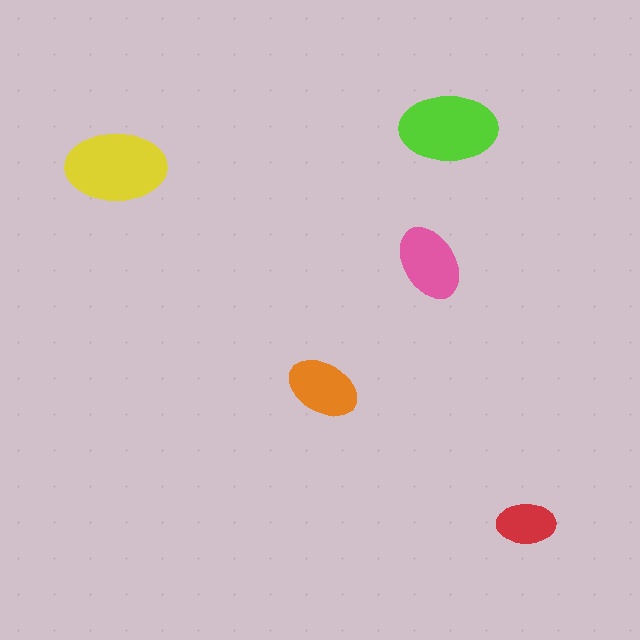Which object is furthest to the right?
The red ellipse is rightmost.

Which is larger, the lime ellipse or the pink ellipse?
The lime one.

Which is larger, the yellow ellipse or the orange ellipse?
The yellow one.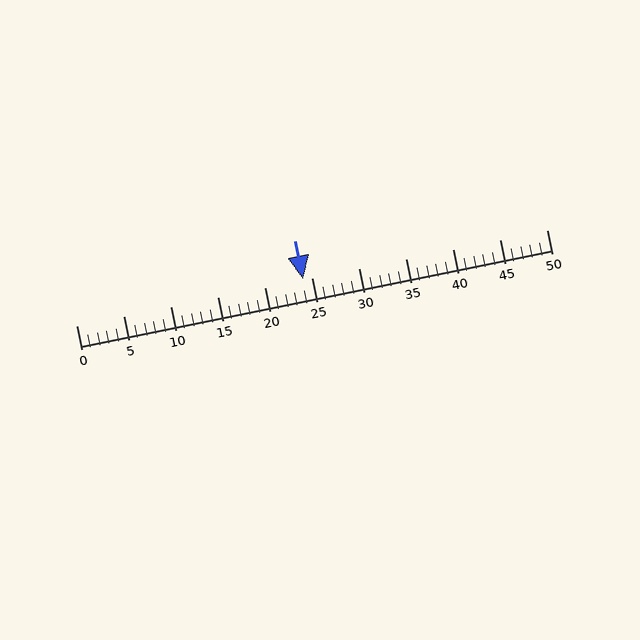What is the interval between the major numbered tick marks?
The major tick marks are spaced 5 units apart.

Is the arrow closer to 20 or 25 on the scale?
The arrow is closer to 25.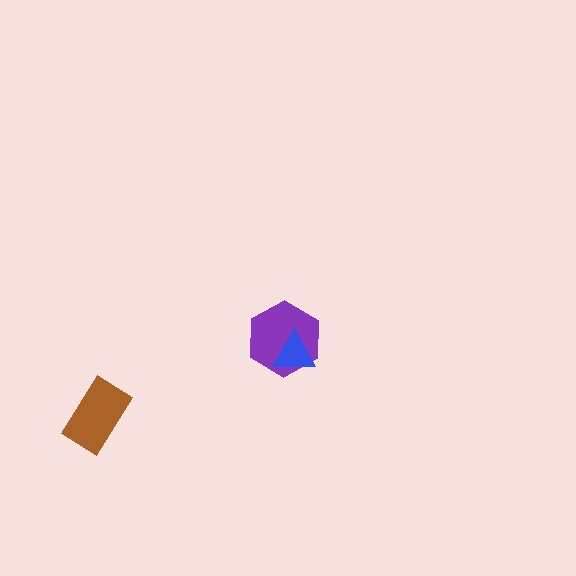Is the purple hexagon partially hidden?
Yes, it is partially covered by another shape.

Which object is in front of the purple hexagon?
The blue triangle is in front of the purple hexagon.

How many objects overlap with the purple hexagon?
1 object overlaps with the purple hexagon.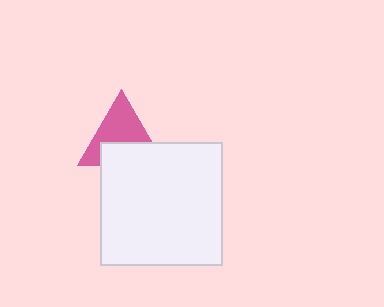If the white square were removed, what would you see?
You would see the complete pink triangle.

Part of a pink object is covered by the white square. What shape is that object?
It is a triangle.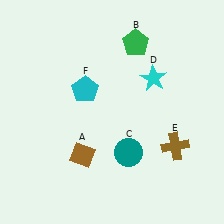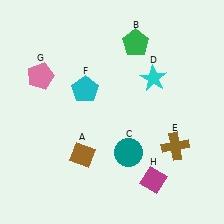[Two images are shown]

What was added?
A pink pentagon (G), a magenta diamond (H) were added in Image 2.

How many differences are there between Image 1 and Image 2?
There are 2 differences between the two images.